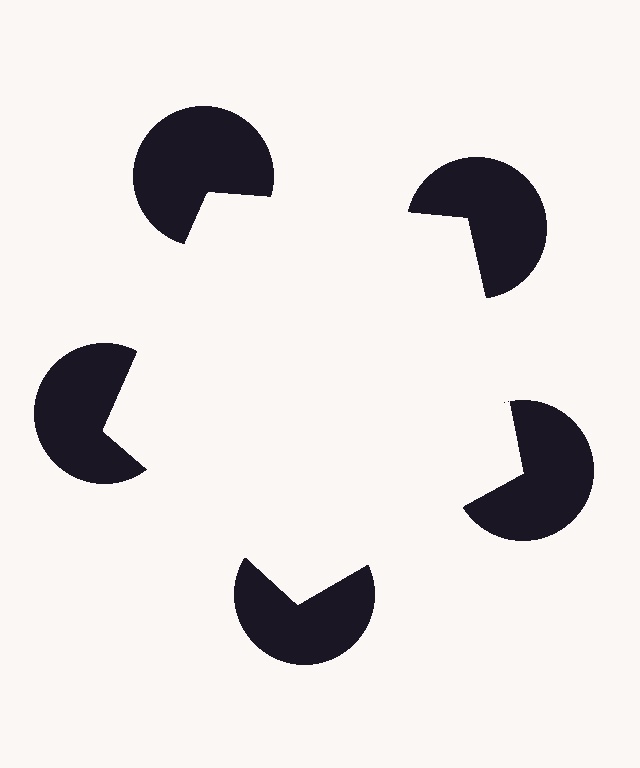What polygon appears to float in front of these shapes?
An illusory pentagon — its edges are inferred from the aligned wedge cuts in the pac-man discs, not physically drawn.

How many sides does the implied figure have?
5 sides.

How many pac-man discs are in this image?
There are 5 — one at each vertex of the illusory pentagon.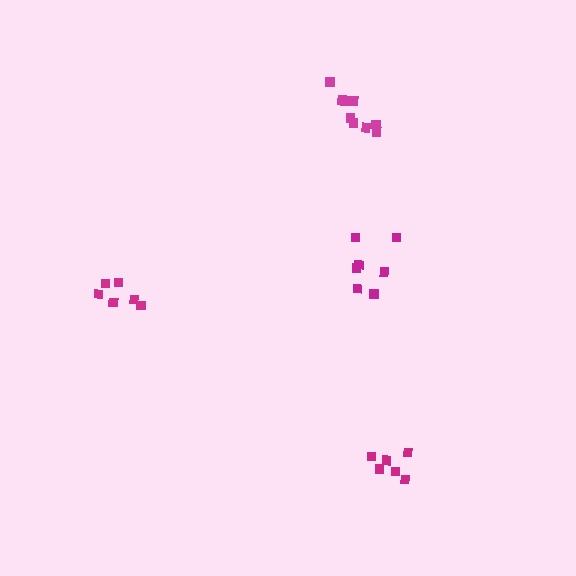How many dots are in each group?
Group 1: 6 dots, Group 2: 10 dots, Group 3: 6 dots, Group 4: 7 dots (29 total).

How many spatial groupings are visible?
There are 4 spatial groupings.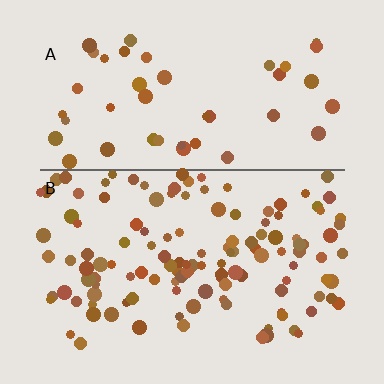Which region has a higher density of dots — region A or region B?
B (the bottom).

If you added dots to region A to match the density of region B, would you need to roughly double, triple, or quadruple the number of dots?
Approximately triple.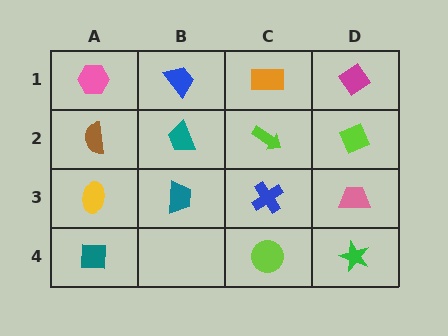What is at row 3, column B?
A teal trapezoid.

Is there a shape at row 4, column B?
No, that cell is empty.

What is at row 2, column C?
A lime arrow.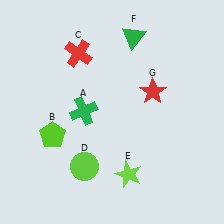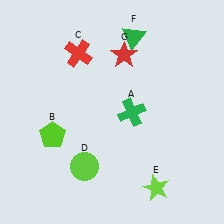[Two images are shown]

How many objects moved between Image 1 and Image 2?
3 objects moved between the two images.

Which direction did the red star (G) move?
The red star (G) moved up.